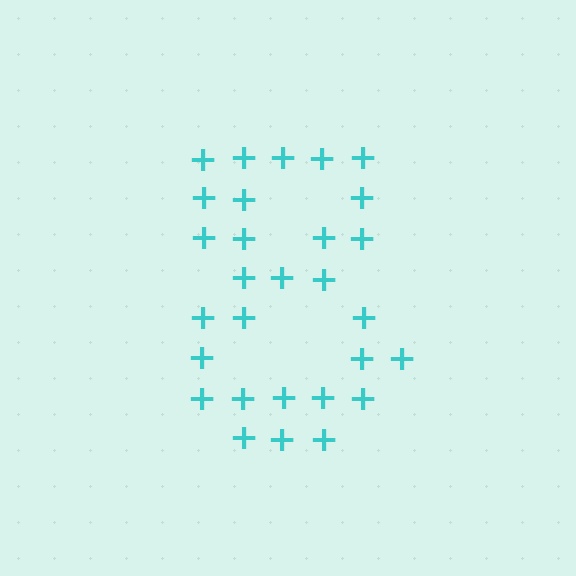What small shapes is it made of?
It is made of small plus signs.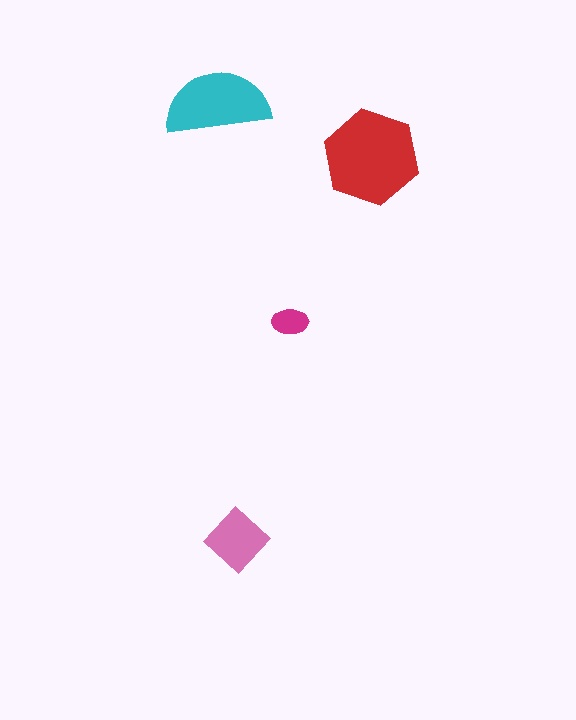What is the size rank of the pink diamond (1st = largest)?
3rd.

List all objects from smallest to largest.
The magenta ellipse, the pink diamond, the cyan semicircle, the red hexagon.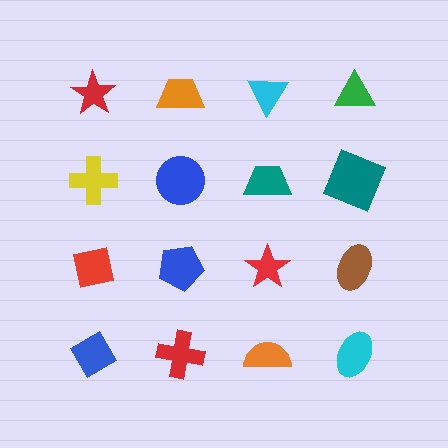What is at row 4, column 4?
A cyan ellipse.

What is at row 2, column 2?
A blue circle.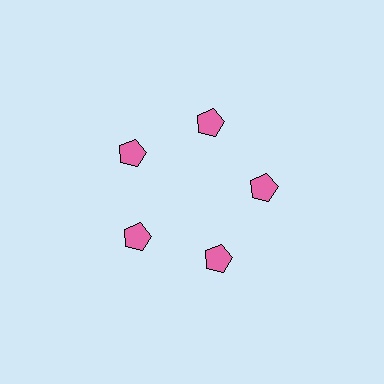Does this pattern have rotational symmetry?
Yes, this pattern has 5-fold rotational symmetry. It looks the same after rotating 72 degrees around the center.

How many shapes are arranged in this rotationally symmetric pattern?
There are 5 shapes, arranged in 5 groups of 1.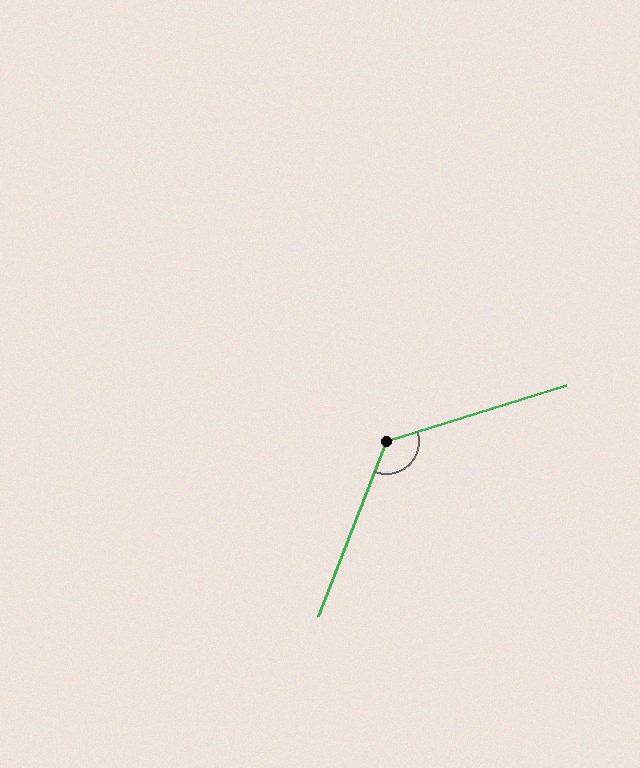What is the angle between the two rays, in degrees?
Approximately 128 degrees.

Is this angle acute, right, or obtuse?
It is obtuse.